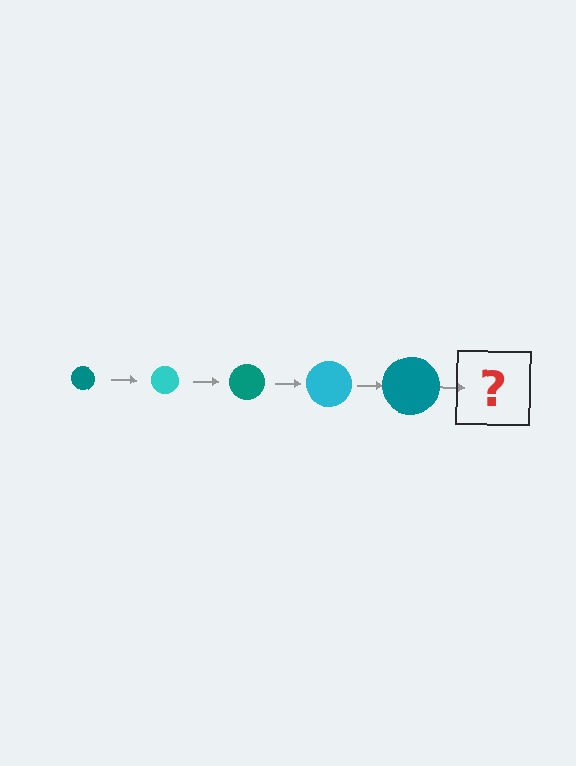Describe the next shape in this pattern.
It should be a cyan circle, larger than the previous one.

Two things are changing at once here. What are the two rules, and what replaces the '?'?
The two rules are that the circle grows larger each step and the color cycles through teal and cyan. The '?' should be a cyan circle, larger than the previous one.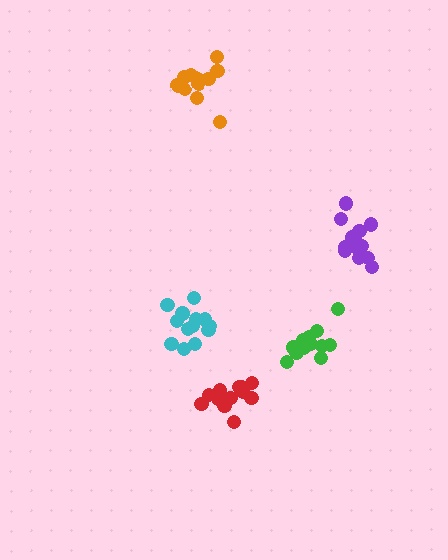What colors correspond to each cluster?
The clusters are colored: purple, red, orange, cyan, green.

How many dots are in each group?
Group 1: 15 dots, Group 2: 12 dots, Group 3: 12 dots, Group 4: 13 dots, Group 5: 12 dots (64 total).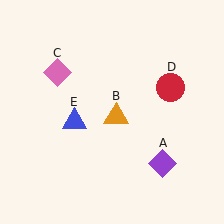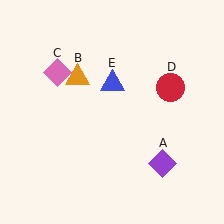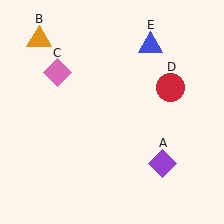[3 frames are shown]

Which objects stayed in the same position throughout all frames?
Purple diamond (object A) and pink diamond (object C) and red circle (object D) remained stationary.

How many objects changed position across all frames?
2 objects changed position: orange triangle (object B), blue triangle (object E).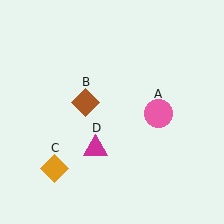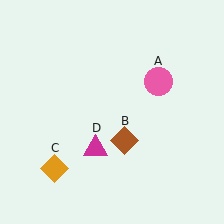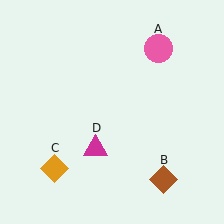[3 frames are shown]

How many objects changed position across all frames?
2 objects changed position: pink circle (object A), brown diamond (object B).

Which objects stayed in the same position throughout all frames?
Orange diamond (object C) and magenta triangle (object D) remained stationary.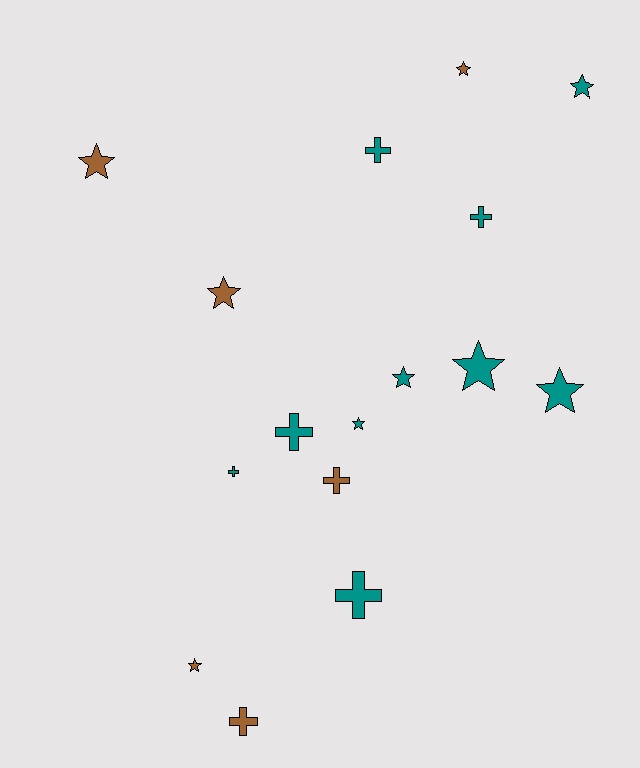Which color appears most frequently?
Teal, with 10 objects.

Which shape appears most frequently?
Star, with 9 objects.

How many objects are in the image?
There are 16 objects.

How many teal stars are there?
There are 5 teal stars.